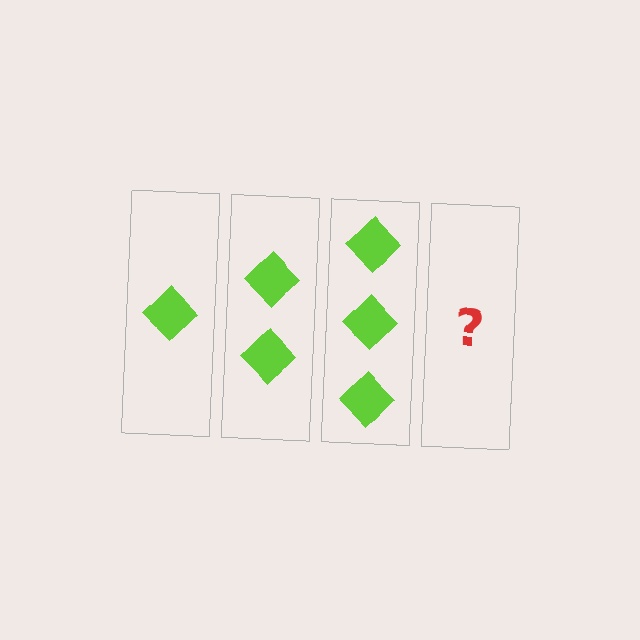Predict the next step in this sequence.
The next step is 4 diamonds.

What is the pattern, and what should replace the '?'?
The pattern is that each step adds one more diamond. The '?' should be 4 diamonds.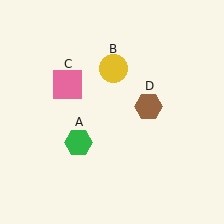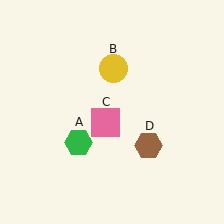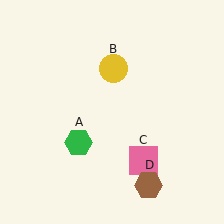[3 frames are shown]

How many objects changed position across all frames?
2 objects changed position: pink square (object C), brown hexagon (object D).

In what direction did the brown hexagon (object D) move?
The brown hexagon (object D) moved down.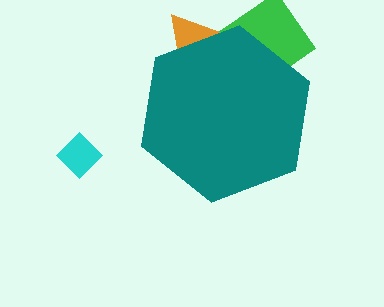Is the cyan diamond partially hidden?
No, the cyan diamond is fully visible.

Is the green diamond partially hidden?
Yes, the green diamond is partially hidden behind the teal hexagon.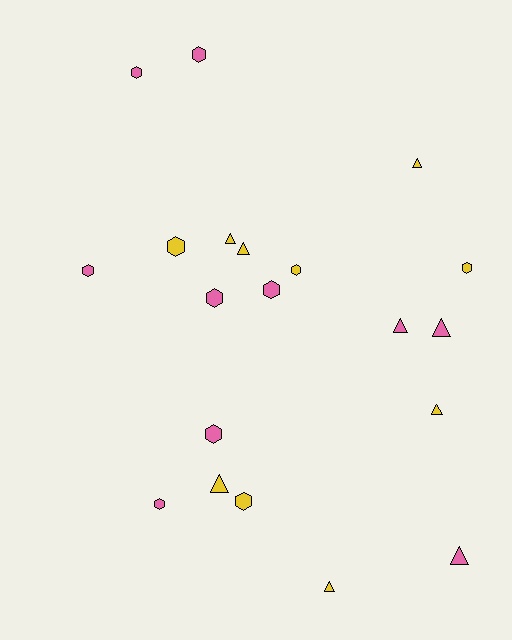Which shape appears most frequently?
Hexagon, with 11 objects.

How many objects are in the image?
There are 20 objects.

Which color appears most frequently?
Yellow, with 10 objects.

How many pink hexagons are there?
There are 7 pink hexagons.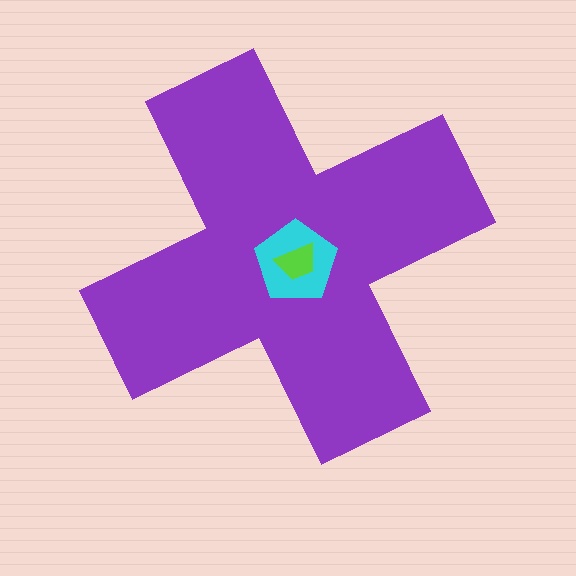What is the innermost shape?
The lime trapezoid.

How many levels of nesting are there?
3.